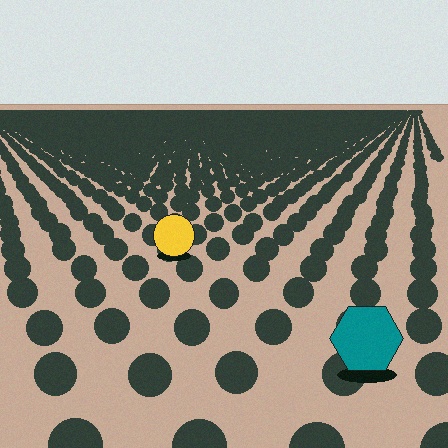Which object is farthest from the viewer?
The yellow circle is farthest from the viewer. It appears smaller and the ground texture around it is denser.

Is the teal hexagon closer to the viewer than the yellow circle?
Yes. The teal hexagon is closer — you can tell from the texture gradient: the ground texture is coarser near it.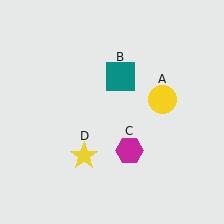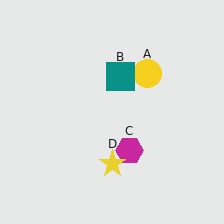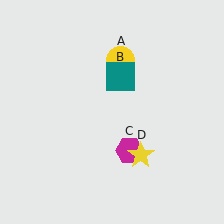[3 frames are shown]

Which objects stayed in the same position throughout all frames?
Teal square (object B) and magenta hexagon (object C) remained stationary.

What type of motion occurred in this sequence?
The yellow circle (object A), yellow star (object D) rotated counterclockwise around the center of the scene.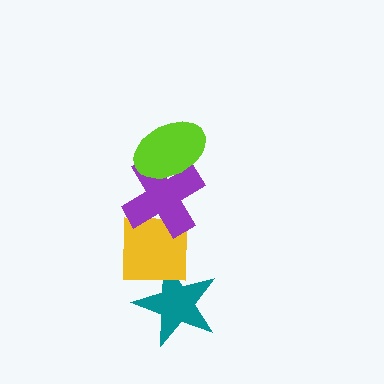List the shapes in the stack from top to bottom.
From top to bottom: the lime ellipse, the purple cross, the yellow square, the teal star.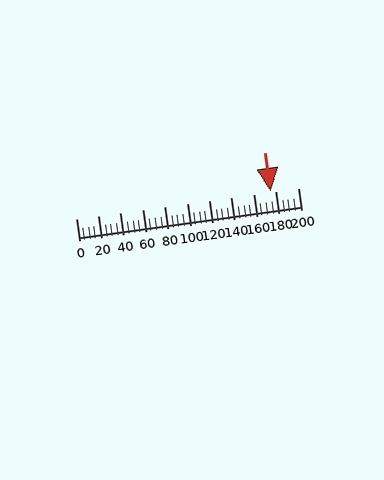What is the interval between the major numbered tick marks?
The major tick marks are spaced 20 units apart.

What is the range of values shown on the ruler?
The ruler shows values from 0 to 200.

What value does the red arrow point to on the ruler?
The red arrow points to approximately 175.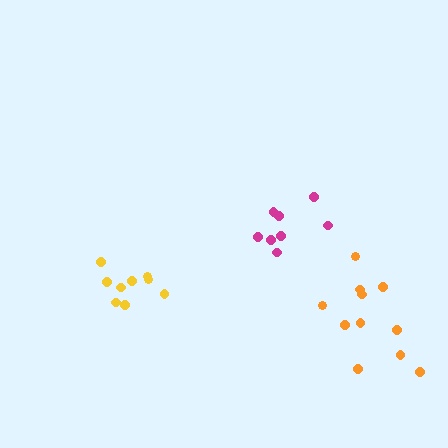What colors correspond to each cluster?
The clusters are colored: magenta, orange, yellow.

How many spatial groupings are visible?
There are 3 spatial groupings.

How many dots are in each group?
Group 1: 8 dots, Group 2: 11 dots, Group 3: 9 dots (28 total).